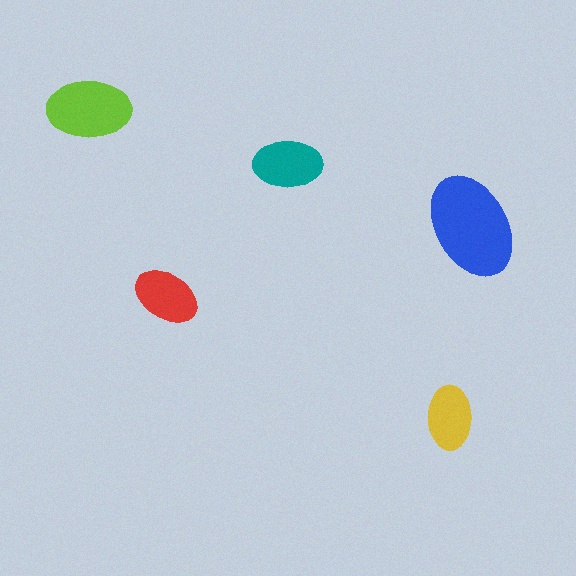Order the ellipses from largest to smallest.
the blue one, the lime one, the teal one, the red one, the yellow one.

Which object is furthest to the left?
The lime ellipse is leftmost.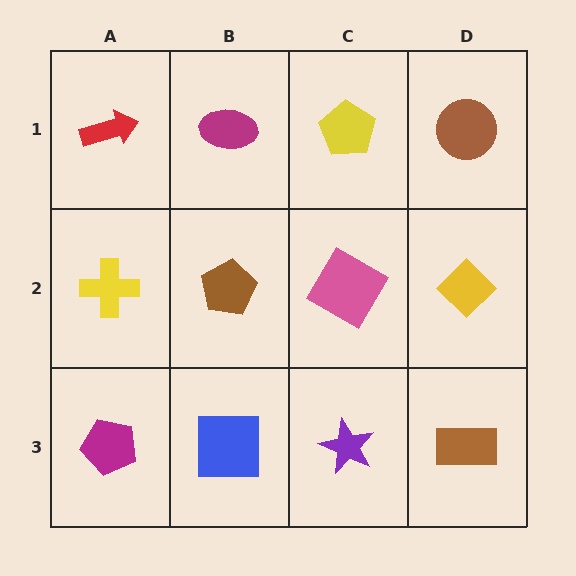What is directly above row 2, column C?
A yellow pentagon.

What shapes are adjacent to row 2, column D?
A brown circle (row 1, column D), a brown rectangle (row 3, column D), a pink diamond (row 2, column C).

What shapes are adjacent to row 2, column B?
A magenta ellipse (row 1, column B), a blue square (row 3, column B), a yellow cross (row 2, column A), a pink diamond (row 2, column C).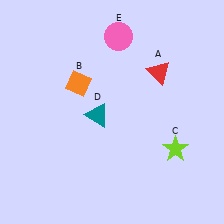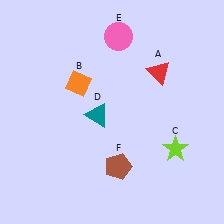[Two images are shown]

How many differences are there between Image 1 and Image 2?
There is 1 difference between the two images.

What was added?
A brown pentagon (F) was added in Image 2.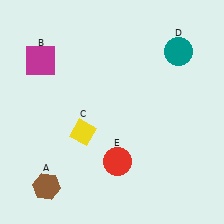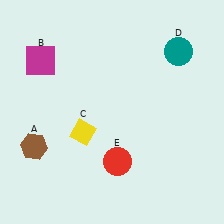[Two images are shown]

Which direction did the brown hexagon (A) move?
The brown hexagon (A) moved up.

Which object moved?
The brown hexagon (A) moved up.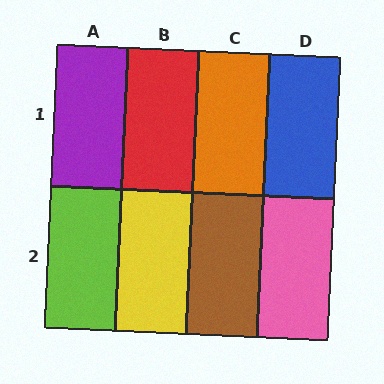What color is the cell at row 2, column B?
Yellow.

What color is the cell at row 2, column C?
Brown.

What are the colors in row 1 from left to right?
Purple, red, orange, blue.